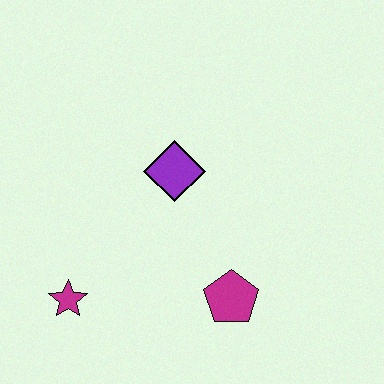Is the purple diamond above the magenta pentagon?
Yes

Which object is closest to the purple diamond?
The magenta pentagon is closest to the purple diamond.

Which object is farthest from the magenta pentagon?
The magenta star is farthest from the magenta pentagon.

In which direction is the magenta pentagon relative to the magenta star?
The magenta pentagon is to the right of the magenta star.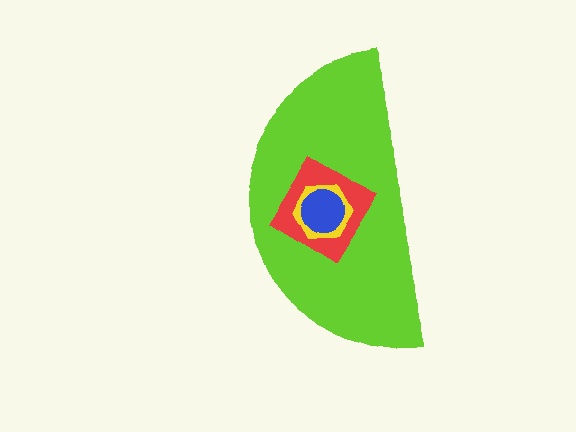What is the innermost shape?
The blue circle.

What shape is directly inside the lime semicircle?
The red diamond.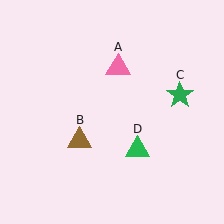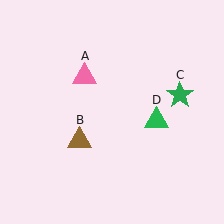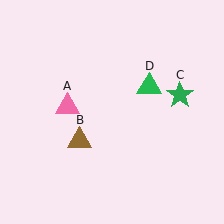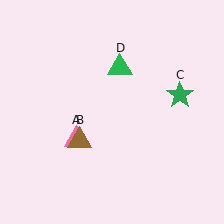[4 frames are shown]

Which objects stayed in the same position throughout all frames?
Brown triangle (object B) and green star (object C) remained stationary.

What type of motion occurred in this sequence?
The pink triangle (object A), green triangle (object D) rotated counterclockwise around the center of the scene.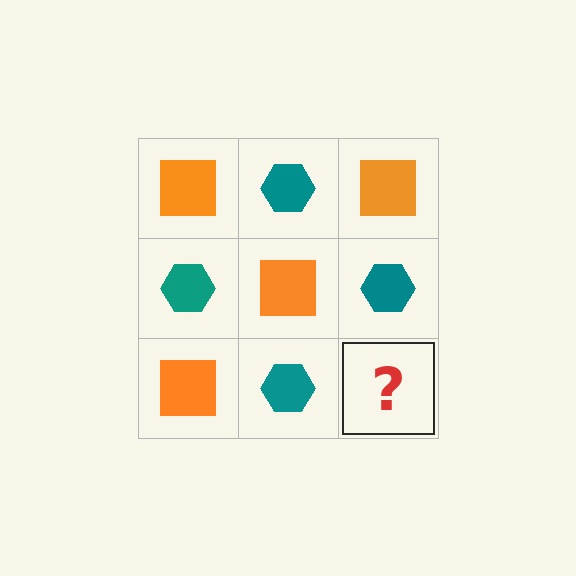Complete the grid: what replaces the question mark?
The question mark should be replaced with an orange square.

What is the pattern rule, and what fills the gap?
The rule is that it alternates orange square and teal hexagon in a checkerboard pattern. The gap should be filled with an orange square.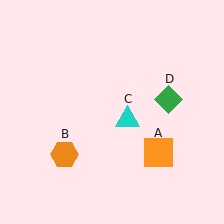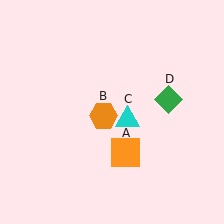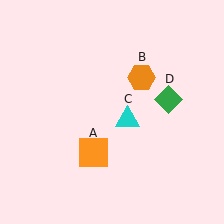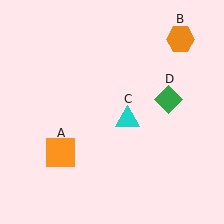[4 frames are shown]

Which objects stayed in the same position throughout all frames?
Cyan triangle (object C) and green diamond (object D) remained stationary.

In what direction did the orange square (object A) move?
The orange square (object A) moved left.